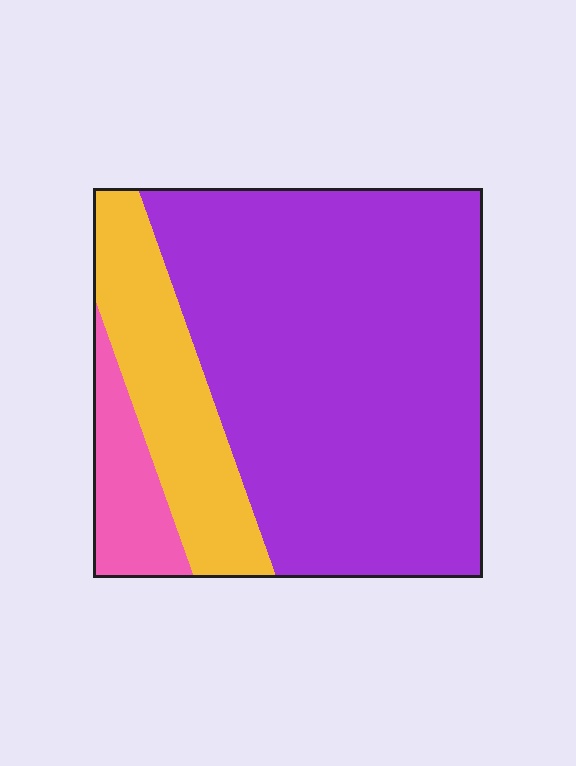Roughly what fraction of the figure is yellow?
Yellow takes up about one fifth (1/5) of the figure.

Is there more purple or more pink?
Purple.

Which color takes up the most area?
Purple, at roughly 70%.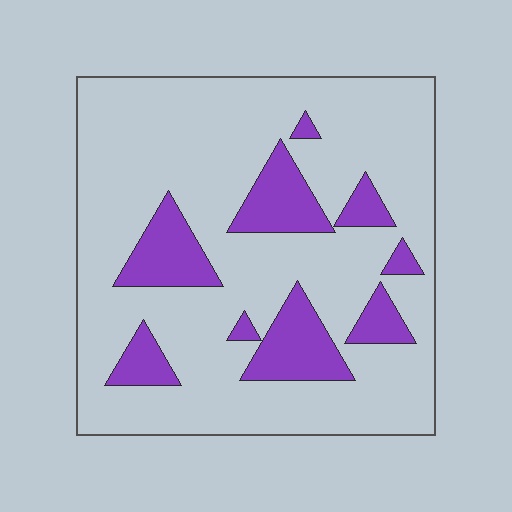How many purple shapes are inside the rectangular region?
9.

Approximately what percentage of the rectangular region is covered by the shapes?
Approximately 20%.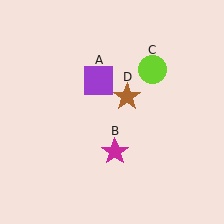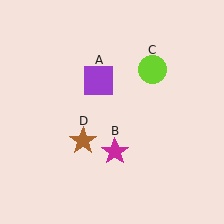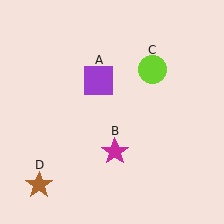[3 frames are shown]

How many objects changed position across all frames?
1 object changed position: brown star (object D).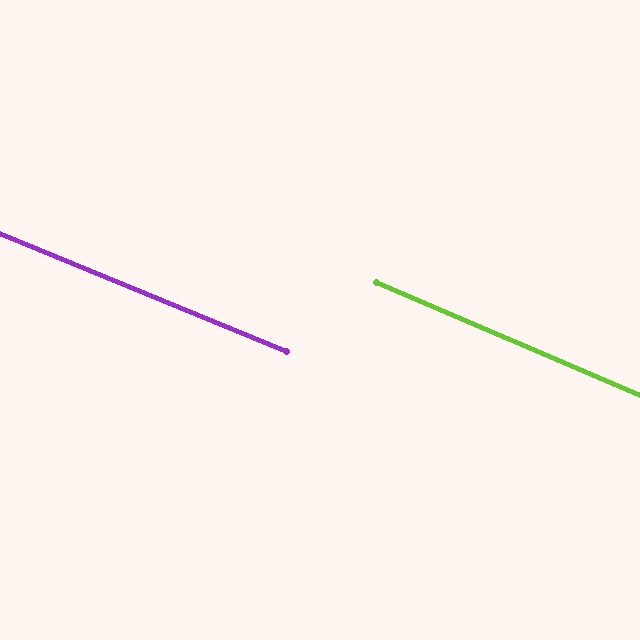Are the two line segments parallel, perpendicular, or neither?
Parallel — their directions differ by only 0.9°.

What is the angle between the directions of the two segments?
Approximately 1 degree.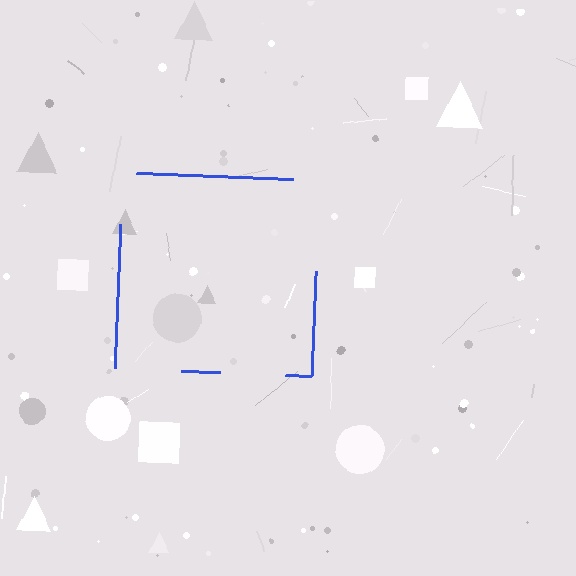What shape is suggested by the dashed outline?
The dashed outline suggests a square.